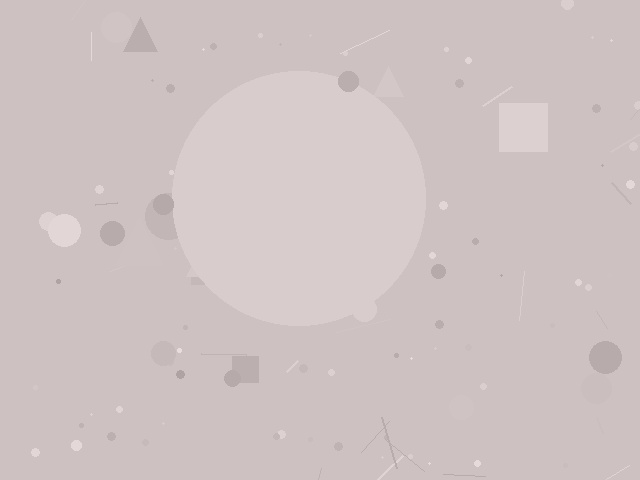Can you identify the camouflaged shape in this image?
The camouflaged shape is a circle.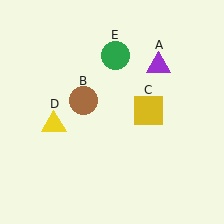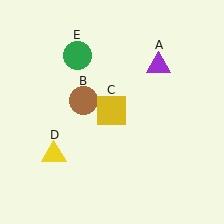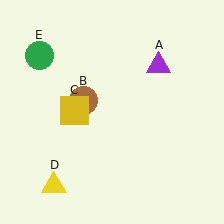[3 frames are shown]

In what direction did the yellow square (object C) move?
The yellow square (object C) moved left.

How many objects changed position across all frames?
3 objects changed position: yellow square (object C), yellow triangle (object D), green circle (object E).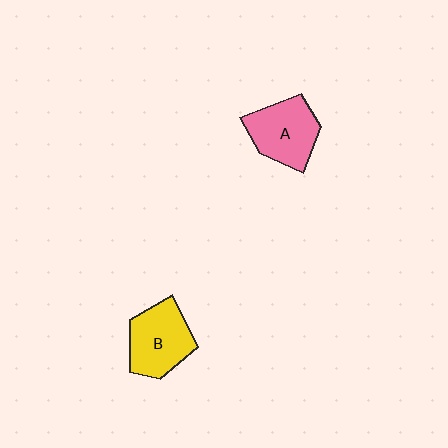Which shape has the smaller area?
Shape B (yellow).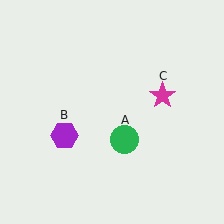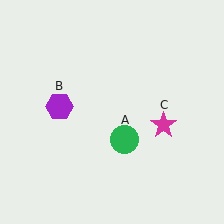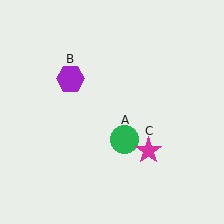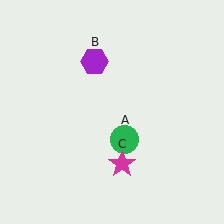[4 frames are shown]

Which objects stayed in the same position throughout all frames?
Green circle (object A) remained stationary.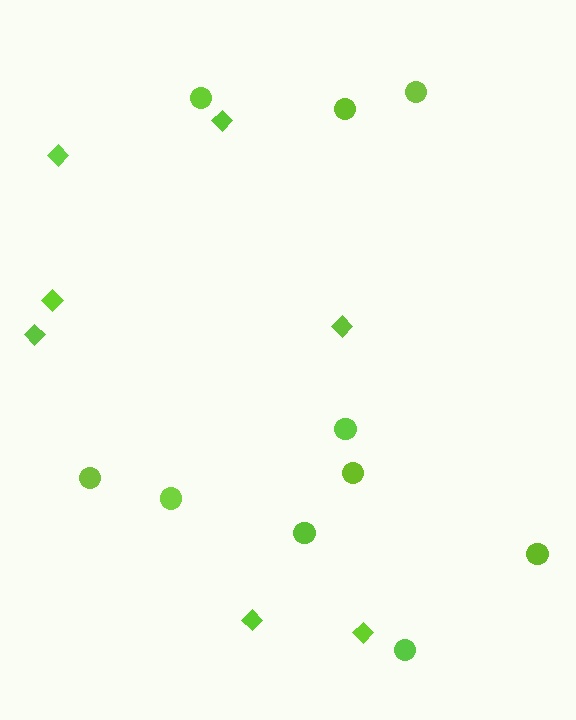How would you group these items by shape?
There are 2 groups: one group of diamonds (7) and one group of circles (10).